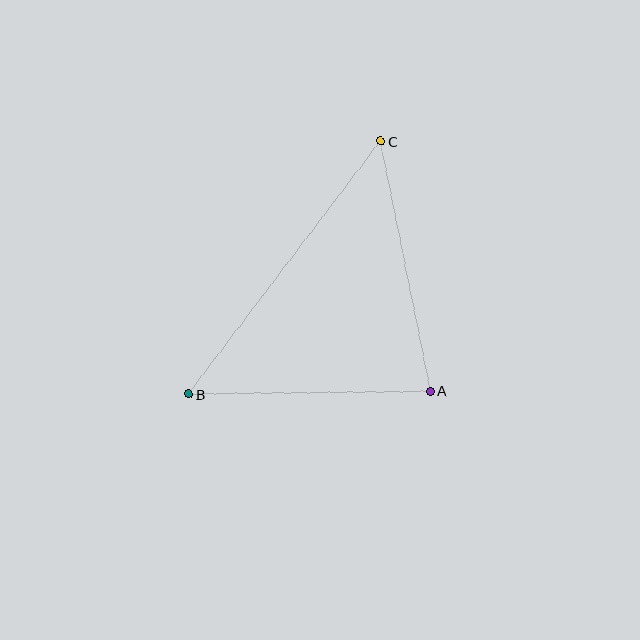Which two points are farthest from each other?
Points B and C are farthest from each other.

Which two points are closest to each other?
Points A and B are closest to each other.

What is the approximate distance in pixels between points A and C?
The distance between A and C is approximately 255 pixels.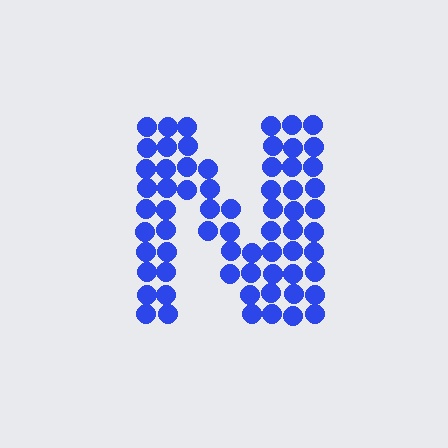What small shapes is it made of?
It is made of small circles.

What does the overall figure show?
The overall figure shows the letter N.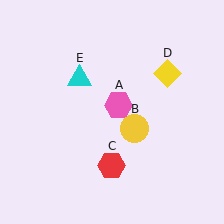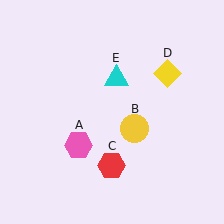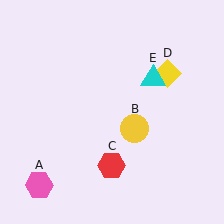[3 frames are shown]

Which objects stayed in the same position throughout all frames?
Yellow circle (object B) and red hexagon (object C) and yellow diamond (object D) remained stationary.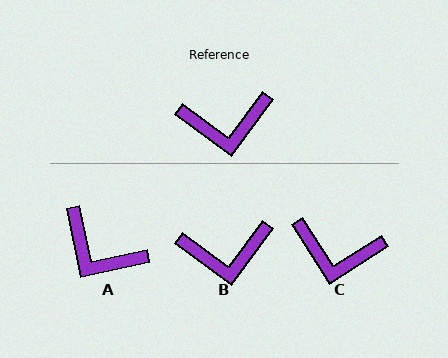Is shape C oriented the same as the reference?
No, it is off by about 21 degrees.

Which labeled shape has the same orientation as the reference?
B.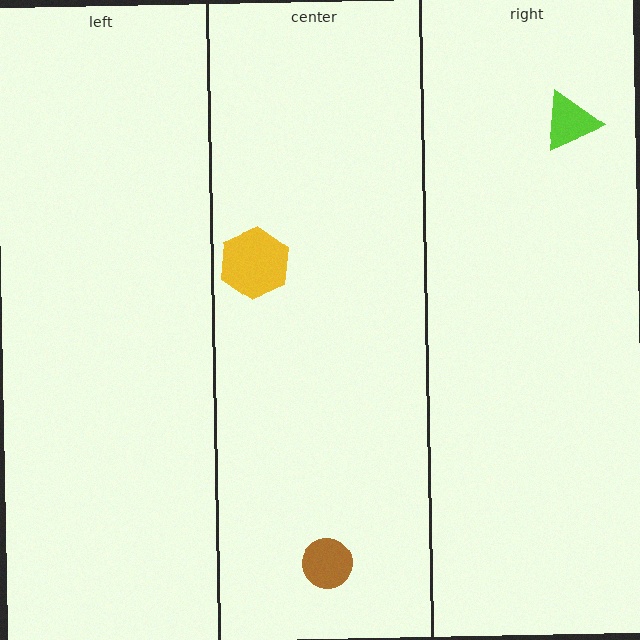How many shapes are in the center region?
2.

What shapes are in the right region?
The lime triangle.